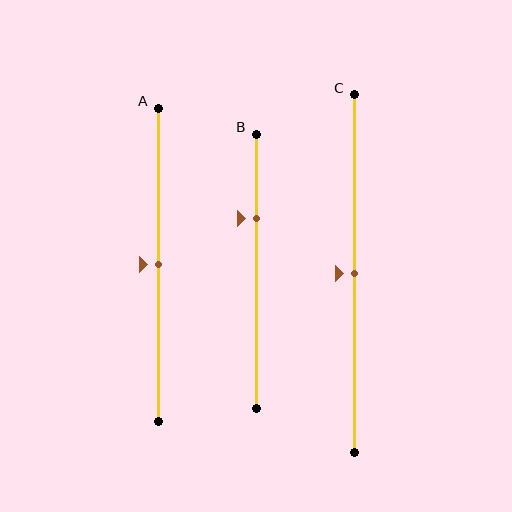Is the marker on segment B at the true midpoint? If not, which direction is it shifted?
No, the marker on segment B is shifted upward by about 19% of the segment length.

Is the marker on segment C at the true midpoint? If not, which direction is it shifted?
Yes, the marker on segment C is at the true midpoint.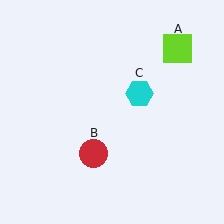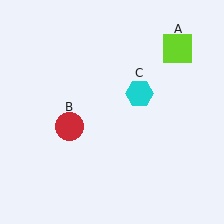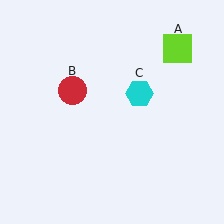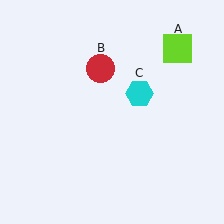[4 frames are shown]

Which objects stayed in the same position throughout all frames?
Lime square (object A) and cyan hexagon (object C) remained stationary.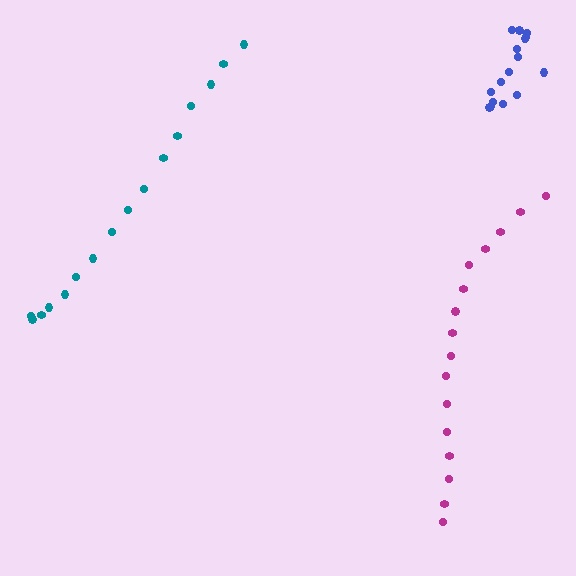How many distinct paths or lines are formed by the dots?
There are 3 distinct paths.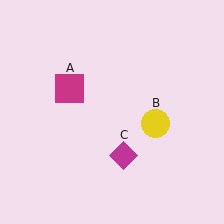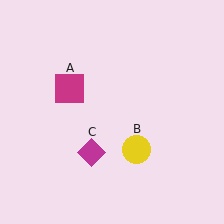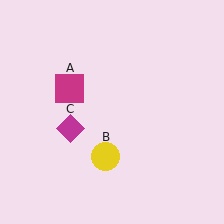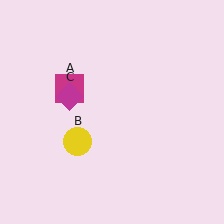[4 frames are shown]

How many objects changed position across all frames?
2 objects changed position: yellow circle (object B), magenta diamond (object C).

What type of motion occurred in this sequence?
The yellow circle (object B), magenta diamond (object C) rotated clockwise around the center of the scene.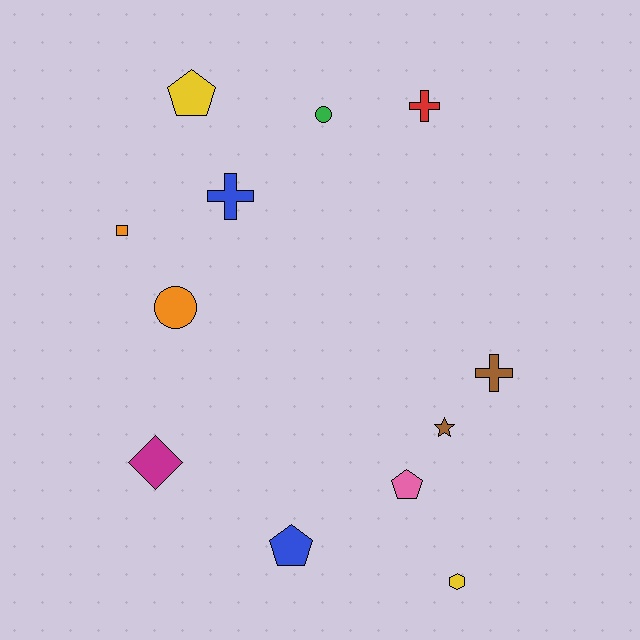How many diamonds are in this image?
There is 1 diamond.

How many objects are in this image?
There are 12 objects.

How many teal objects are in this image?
There are no teal objects.